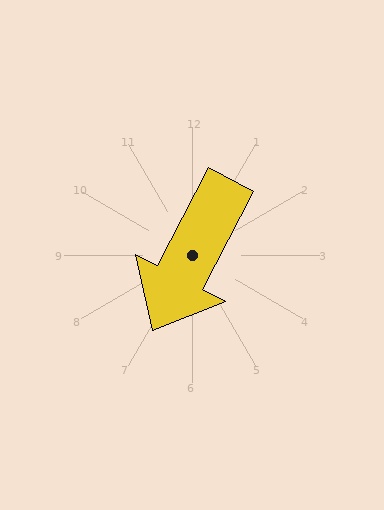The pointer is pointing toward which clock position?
Roughly 7 o'clock.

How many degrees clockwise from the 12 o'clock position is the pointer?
Approximately 207 degrees.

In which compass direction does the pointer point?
Southwest.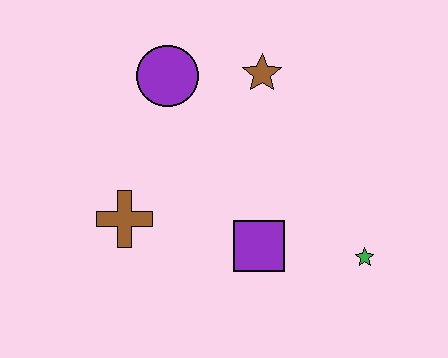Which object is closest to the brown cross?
The purple square is closest to the brown cross.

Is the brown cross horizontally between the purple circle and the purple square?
No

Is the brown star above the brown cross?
Yes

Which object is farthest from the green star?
The purple circle is farthest from the green star.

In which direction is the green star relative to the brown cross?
The green star is to the right of the brown cross.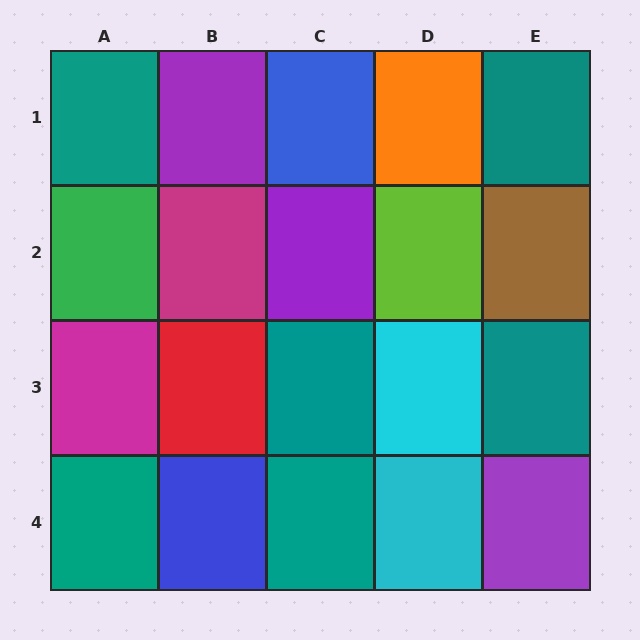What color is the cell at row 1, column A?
Teal.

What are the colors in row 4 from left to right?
Teal, blue, teal, cyan, purple.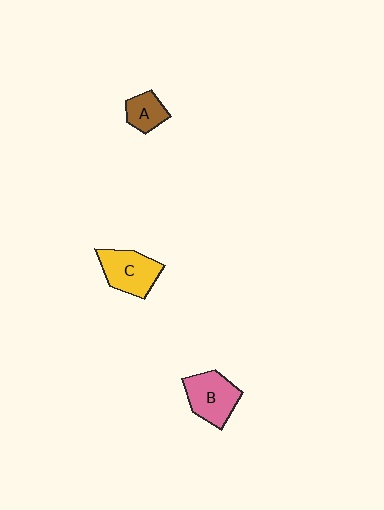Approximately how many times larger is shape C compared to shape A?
Approximately 1.7 times.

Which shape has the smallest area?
Shape A (brown).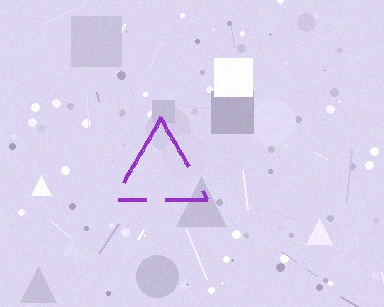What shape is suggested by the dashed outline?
The dashed outline suggests a triangle.